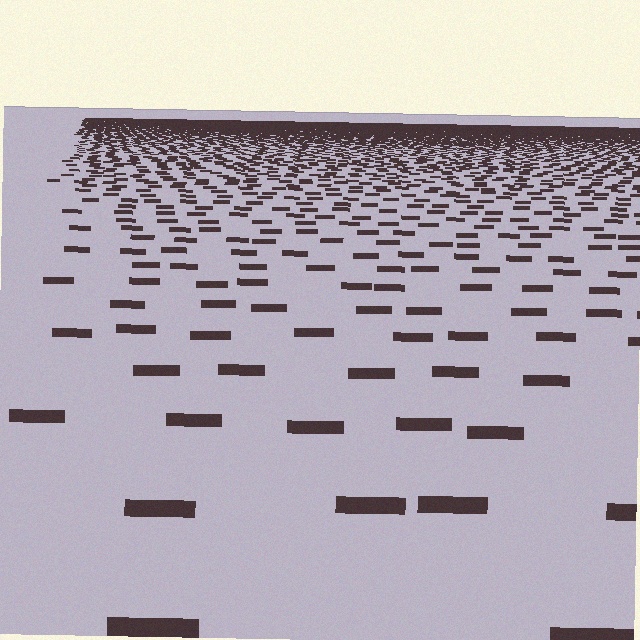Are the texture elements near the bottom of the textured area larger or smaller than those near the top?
Larger. Near the bottom, elements are closer to the viewer and appear at a bigger on-screen size.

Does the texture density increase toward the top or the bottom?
Density increases toward the top.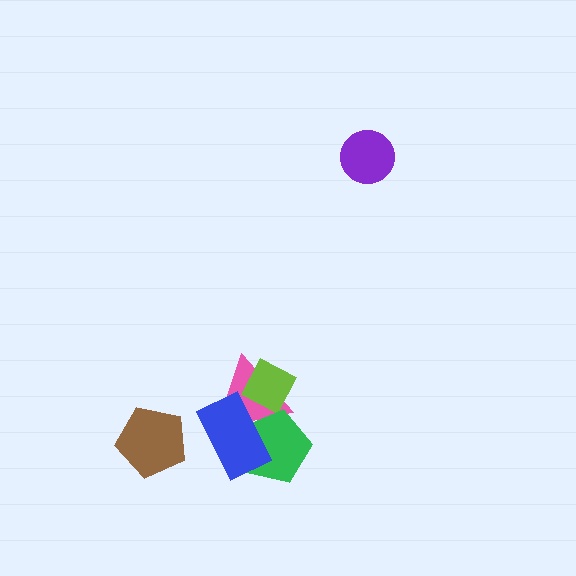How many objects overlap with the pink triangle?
3 objects overlap with the pink triangle.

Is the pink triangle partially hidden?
Yes, it is partially covered by another shape.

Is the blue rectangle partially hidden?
No, no other shape covers it.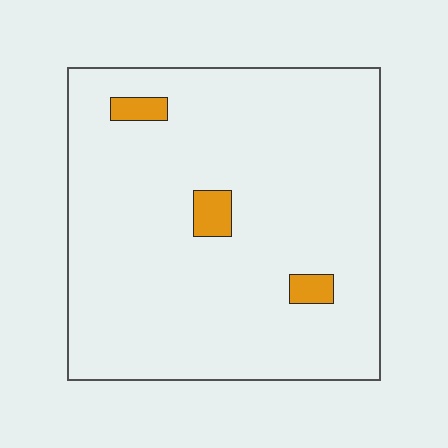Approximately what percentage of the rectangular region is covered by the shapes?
Approximately 5%.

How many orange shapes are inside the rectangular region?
3.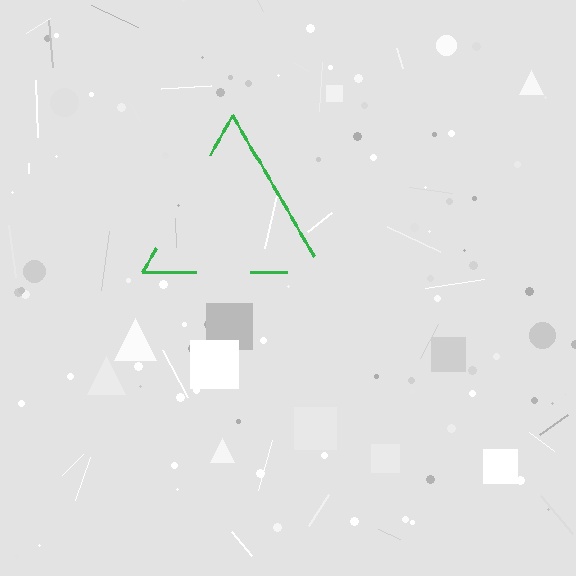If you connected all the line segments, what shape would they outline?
They would outline a triangle.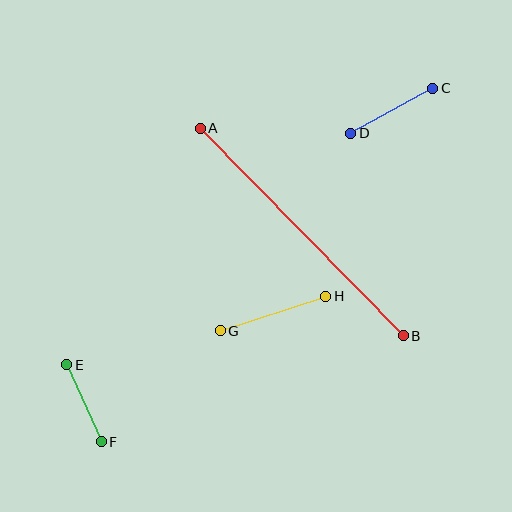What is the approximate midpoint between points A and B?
The midpoint is at approximately (302, 232) pixels.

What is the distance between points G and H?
The distance is approximately 111 pixels.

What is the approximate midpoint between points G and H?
The midpoint is at approximately (273, 314) pixels.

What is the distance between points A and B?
The distance is approximately 291 pixels.